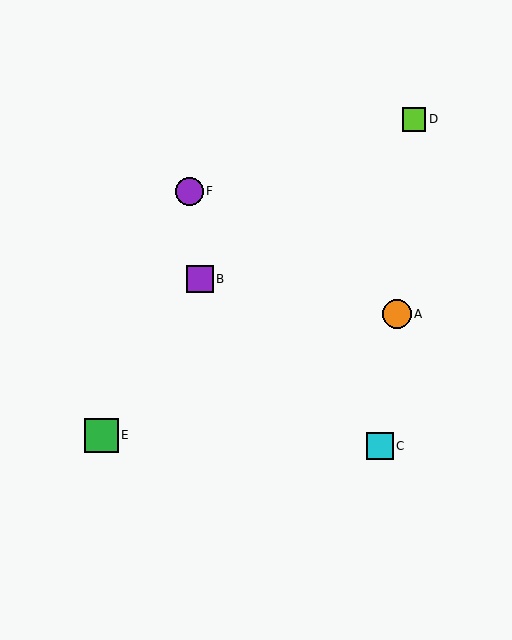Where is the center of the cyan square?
The center of the cyan square is at (380, 446).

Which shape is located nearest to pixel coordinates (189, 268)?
The purple square (labeled B) at (200, 279) is nearest to that location.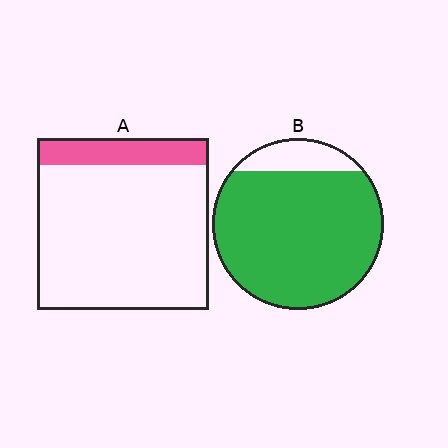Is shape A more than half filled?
No.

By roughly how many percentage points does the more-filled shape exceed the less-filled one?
By roughly 70 percentage points (B over A).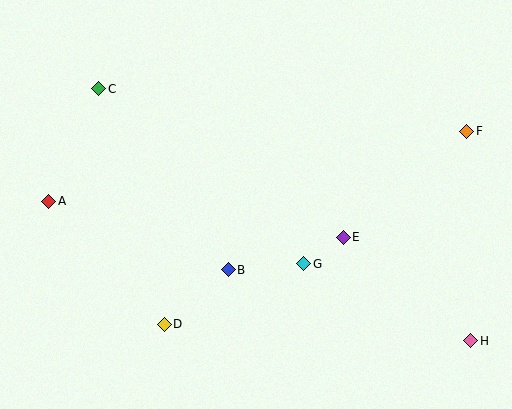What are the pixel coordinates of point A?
Point A is at (49, 201).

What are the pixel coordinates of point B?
Point B is at (228, 270).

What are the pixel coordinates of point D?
Point D is at (164, 324).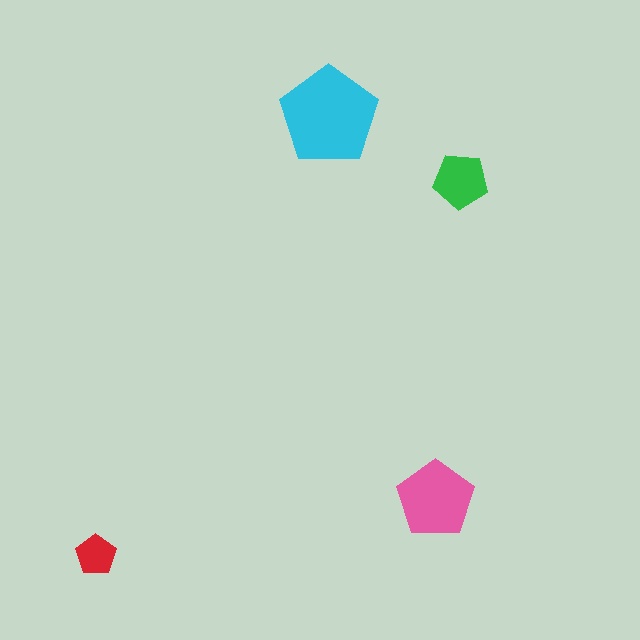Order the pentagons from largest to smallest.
the cyan one, the pink one, the green one, the red one.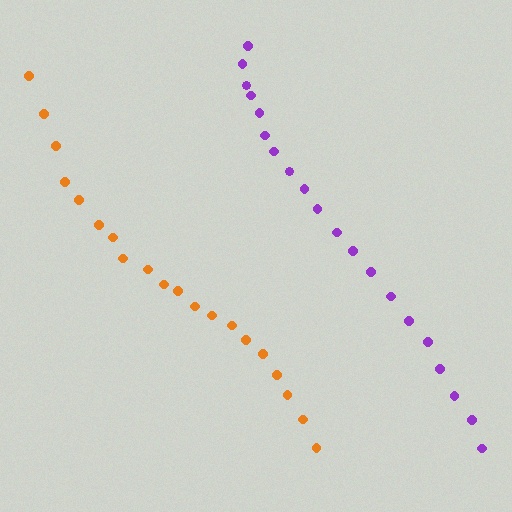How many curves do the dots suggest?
There are 2 distinct paths.